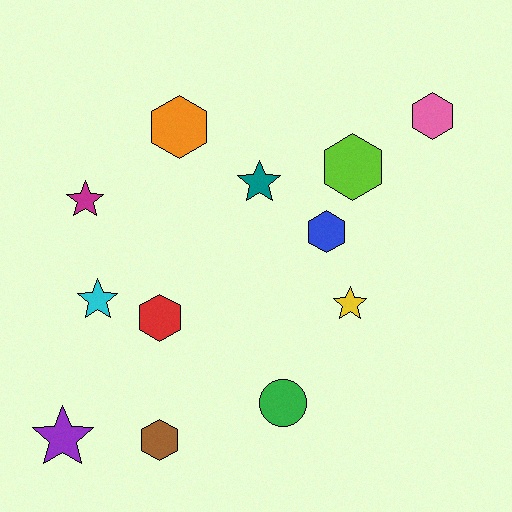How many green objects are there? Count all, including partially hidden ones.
There is 1 green object.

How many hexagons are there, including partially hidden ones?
There are 6 hexagons.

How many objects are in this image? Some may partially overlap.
There are 12 objects.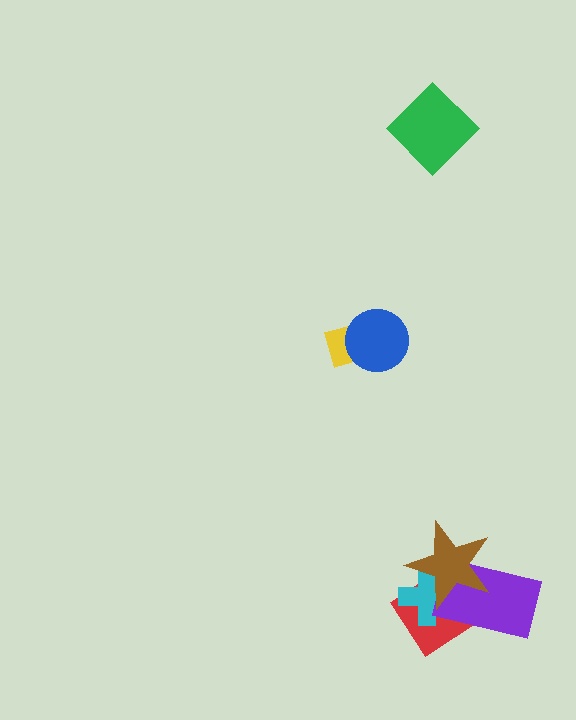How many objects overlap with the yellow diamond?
1 object overlaps with the yellow diamond.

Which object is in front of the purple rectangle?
The brown star is in front of the purple rectangle.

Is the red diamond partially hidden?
Yes, it is partially covered by another shape.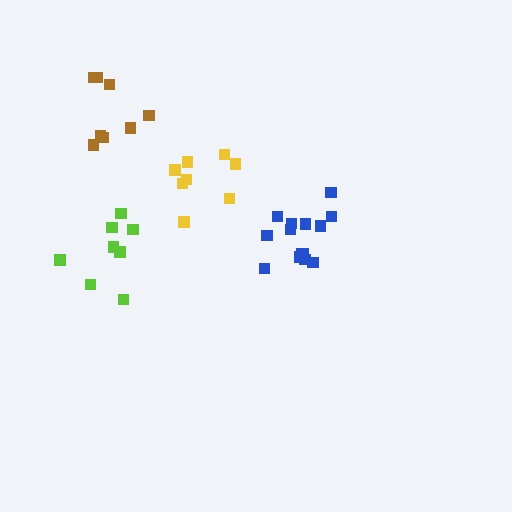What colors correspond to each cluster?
The clusters are colored: lime, blue, yellow, brown.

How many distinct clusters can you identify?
There are 4 distinct clusters.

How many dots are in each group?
Group 1: 8 dots, Group 2: 14 dots, Group 3: 8 dots, Group 4: 8 dots (38 total).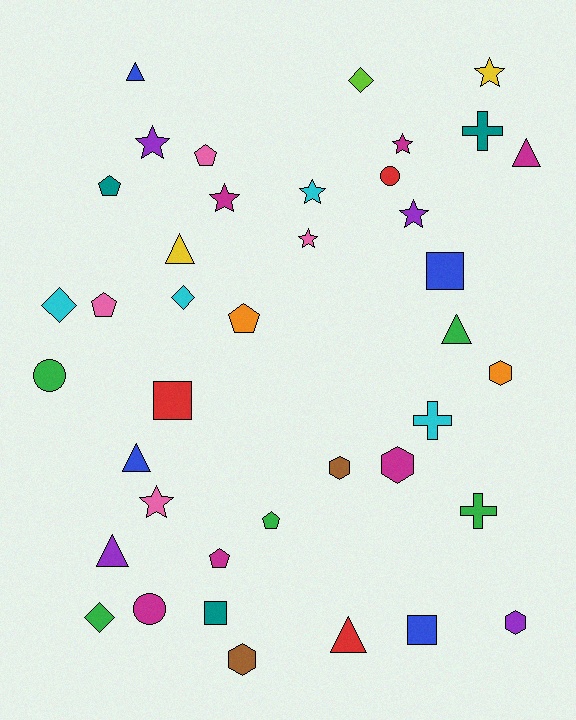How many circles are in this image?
There are 3 circles.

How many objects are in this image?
There are 40 objects.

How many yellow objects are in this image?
There are 2 yellow objects.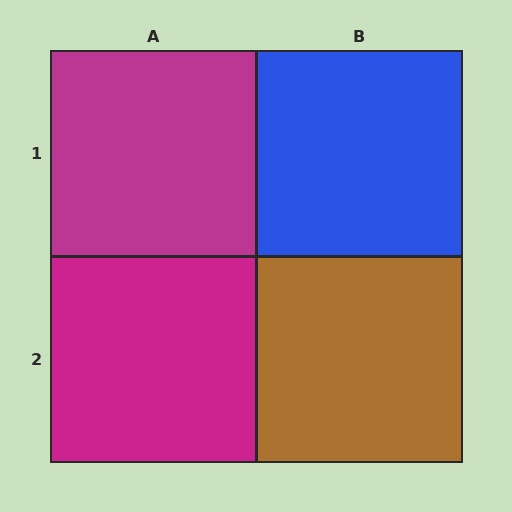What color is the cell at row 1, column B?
Blue.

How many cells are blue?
1 cell is blue.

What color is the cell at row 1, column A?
Magenta.